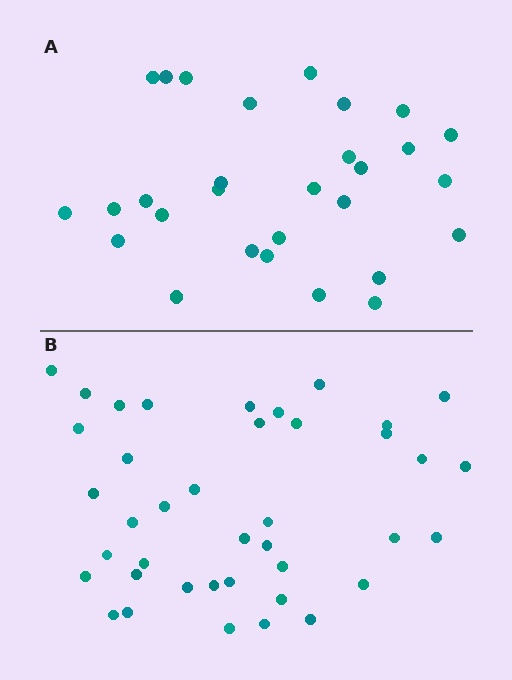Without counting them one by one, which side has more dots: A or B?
Region B (the bottom region) has more dots.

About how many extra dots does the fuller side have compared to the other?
Region B has roughly 12 or so more dots than region A.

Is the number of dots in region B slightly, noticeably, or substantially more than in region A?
Region B has noticeably more, but not dramatically so. The ratio is roughly 1.4 to 1.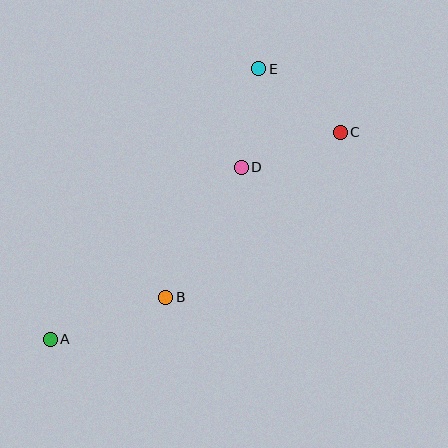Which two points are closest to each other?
Points D and E are closest to each other.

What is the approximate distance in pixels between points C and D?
The distance between C and D is approximately 105 pixels.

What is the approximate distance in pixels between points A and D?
The distance between A and D is approximately 257 pixels.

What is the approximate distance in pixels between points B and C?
The distance between B and C is approximately 240 pixels.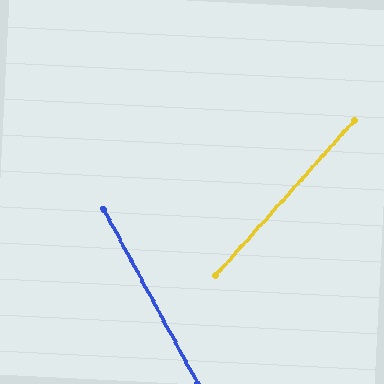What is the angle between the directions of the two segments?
Approximately 70 degrees.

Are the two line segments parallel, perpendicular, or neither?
Neither parallel nor perpendicular — they differ by about 70°.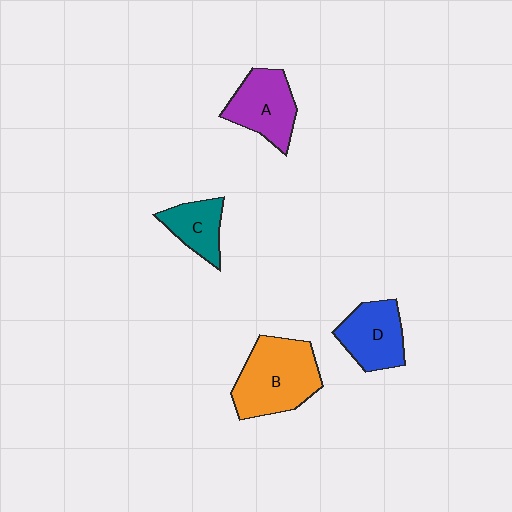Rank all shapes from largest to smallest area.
From largest to smallest: B (orange), A (purple), D (blue), C (teal).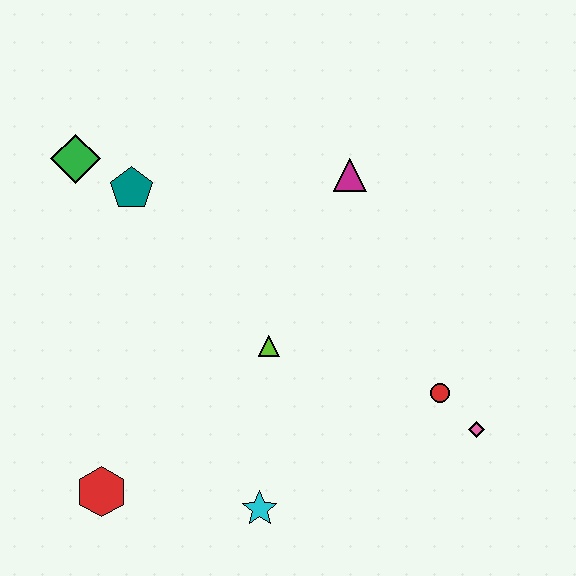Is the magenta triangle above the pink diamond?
Yes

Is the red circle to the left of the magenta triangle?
No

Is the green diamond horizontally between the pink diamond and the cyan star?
No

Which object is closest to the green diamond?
The teal pentagon is closest to the green diamond.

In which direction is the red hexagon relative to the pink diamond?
The red hexagon is to the left of the pink diamond.